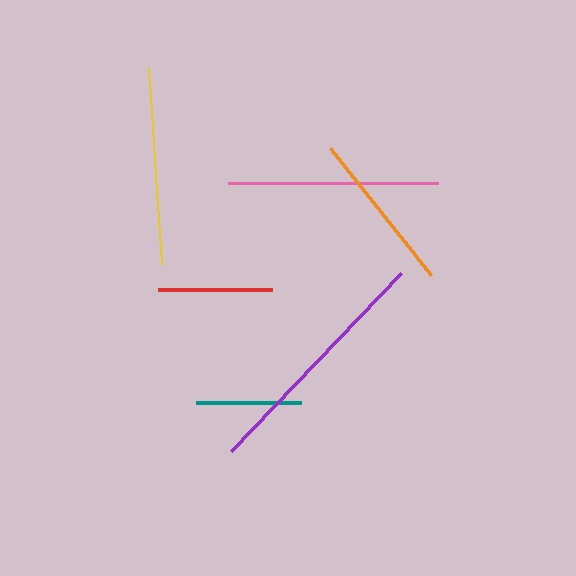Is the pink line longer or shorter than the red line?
The pink line is longer than the red line.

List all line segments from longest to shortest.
From longest to shortest: purple, pink, yellow, orange, red, teal.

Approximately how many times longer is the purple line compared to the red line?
The purple line is approximately 2.1 times the length of the red line.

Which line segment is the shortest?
The teal line is the shortest at approximately 106 pixels.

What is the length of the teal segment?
The teal segment is approximately 106 pixels long.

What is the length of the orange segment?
The orange segment is approximately 163 pixels long.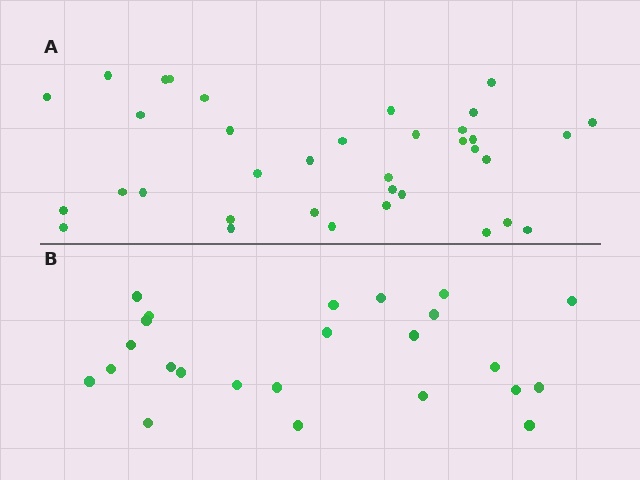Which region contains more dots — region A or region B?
Region A (the top region) has more dots.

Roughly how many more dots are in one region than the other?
Region A has roughly 12 or so more dots than region B.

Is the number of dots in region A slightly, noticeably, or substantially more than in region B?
Region A has substantially more. The ratio is roughly 1.5 to 1.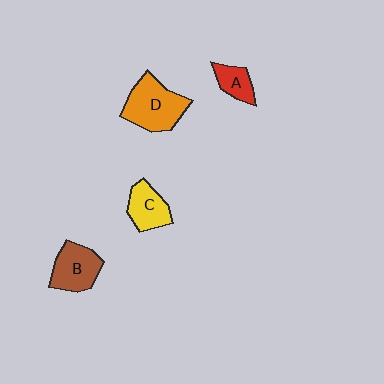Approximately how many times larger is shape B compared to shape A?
Approximately 1.7 times.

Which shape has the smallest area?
Shape A (red).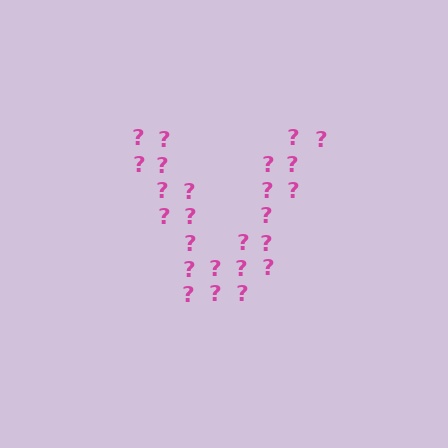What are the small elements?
The small elements are question marks.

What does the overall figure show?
The overall figure shows the letter V.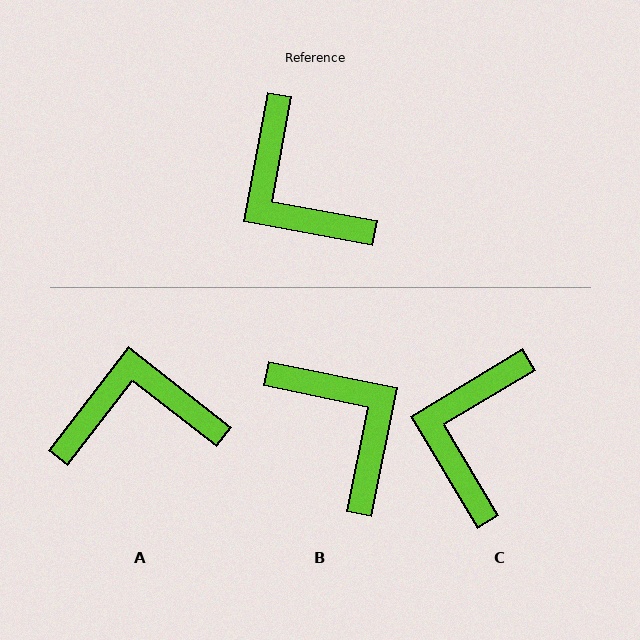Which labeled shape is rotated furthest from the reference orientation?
B, about 179 degrees away.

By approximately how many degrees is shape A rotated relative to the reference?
Approximately 117 degrees clockwise.